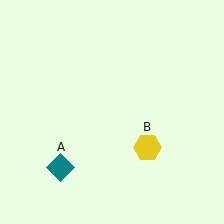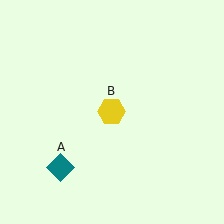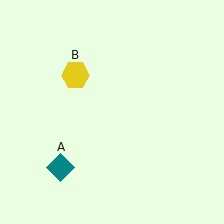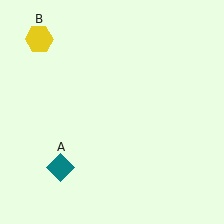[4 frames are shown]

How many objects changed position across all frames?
1 object changed position: yellow hexagon (object B).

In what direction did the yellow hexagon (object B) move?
The yellow hexagon (object B) moved up and to the left.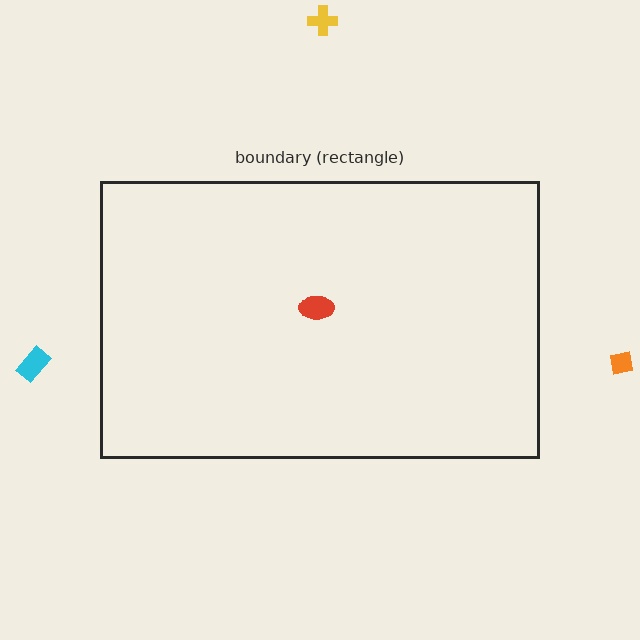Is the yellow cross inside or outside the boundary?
Outside.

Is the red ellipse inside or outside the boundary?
Inside.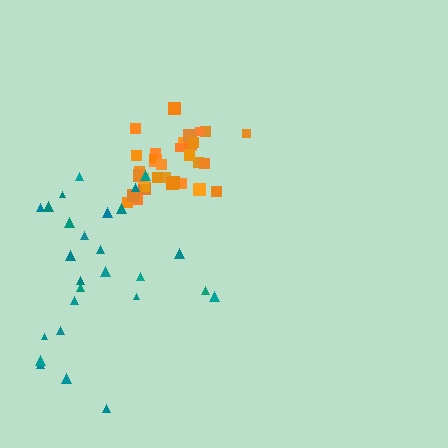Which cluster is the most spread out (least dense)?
Teal.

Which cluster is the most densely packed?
Orange.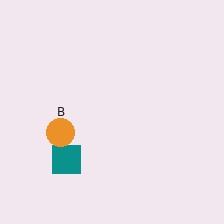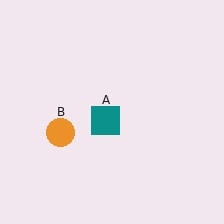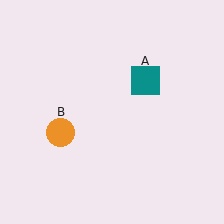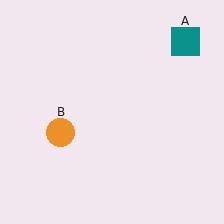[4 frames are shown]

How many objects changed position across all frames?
1 object changed position: teal square (object A).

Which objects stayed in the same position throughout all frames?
Orange circle (object B) remained stationary.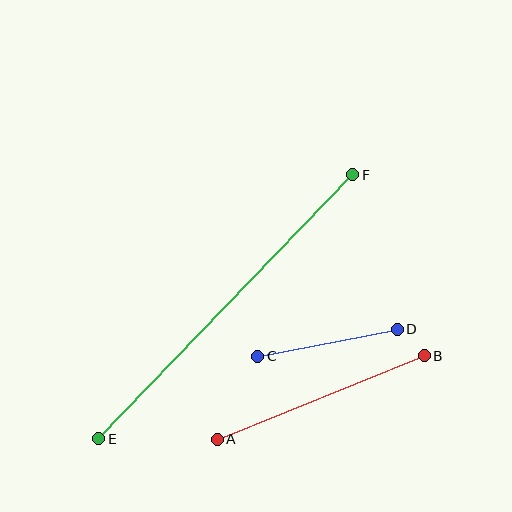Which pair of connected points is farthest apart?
Points E and F are farthest apart.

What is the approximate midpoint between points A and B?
The midpoint is at approximately (321, 398) pixels.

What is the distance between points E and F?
The distance is approximately 366 pixels.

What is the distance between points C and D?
The distance is approximately 142 pixels.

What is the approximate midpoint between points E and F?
The midpoint is at approximately (226, 307) pixels.